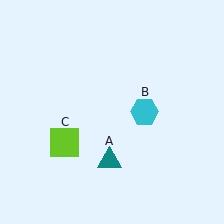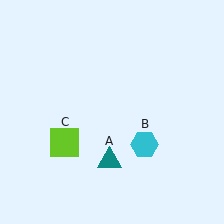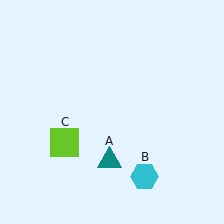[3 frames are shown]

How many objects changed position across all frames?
1 object changed position: cyan hexagon (object B).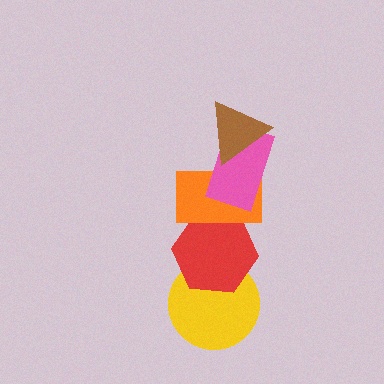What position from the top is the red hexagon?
The red hexagon is 4th from the top.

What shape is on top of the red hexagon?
The orange rectangle is on top of the red hexagon.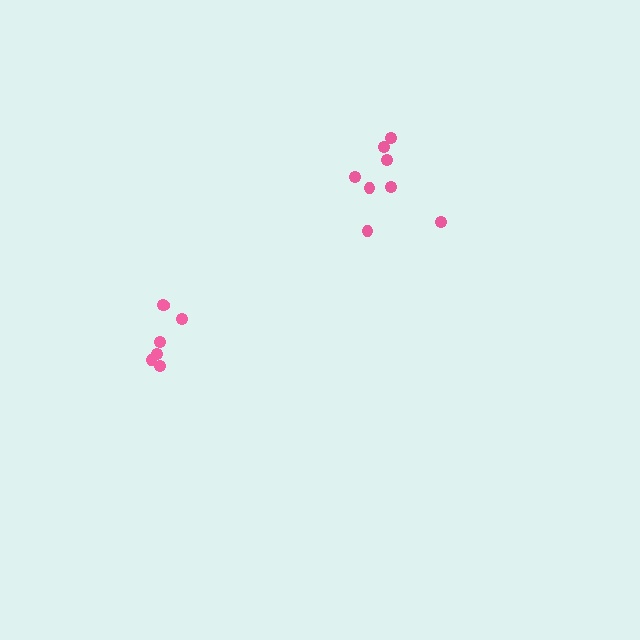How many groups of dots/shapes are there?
There are 2 groups.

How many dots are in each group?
Group 1: 7 dots, Group 2: 8 dots (15 total).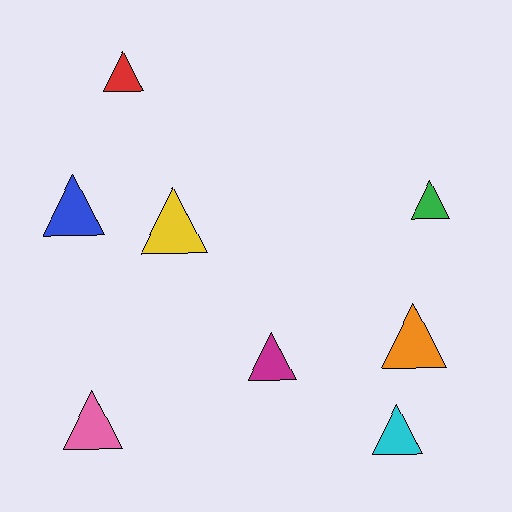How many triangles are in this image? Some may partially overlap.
There are 8 triangles.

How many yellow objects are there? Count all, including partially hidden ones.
There is 1 yellow object.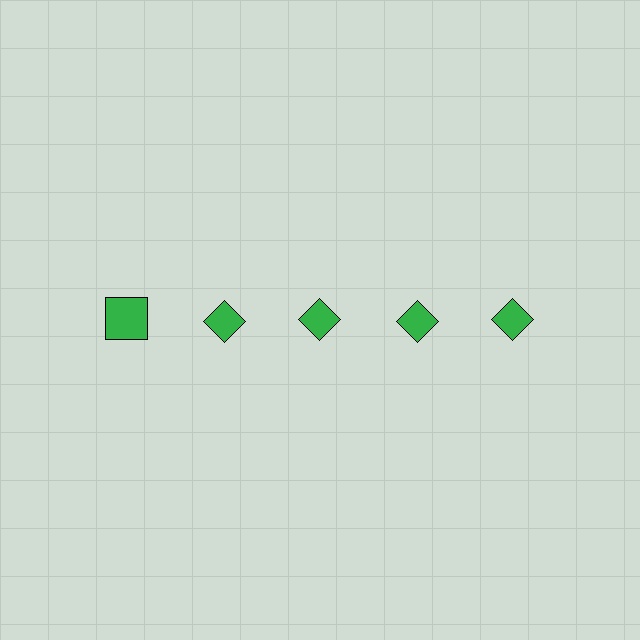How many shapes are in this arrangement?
There are 5 shapes arranged in a grid pattern.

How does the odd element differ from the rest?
It has a different shape: square instead of diamond.